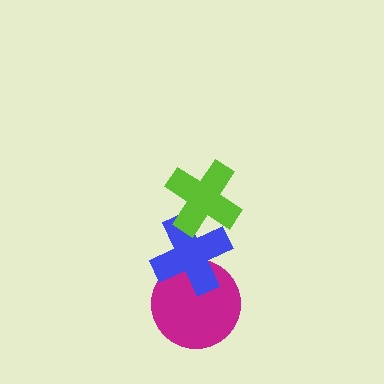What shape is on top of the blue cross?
The lime cross is on top of the blue cross.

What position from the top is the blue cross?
The blue cross is 2nd from the top.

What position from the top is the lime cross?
The lime cross is 1st from the top.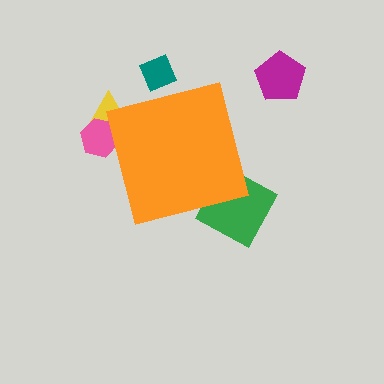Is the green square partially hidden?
Yes, the green square is partially hidden behind the orange square.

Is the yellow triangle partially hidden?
Yes, the yellow triangle is partially hidden behind the orange square.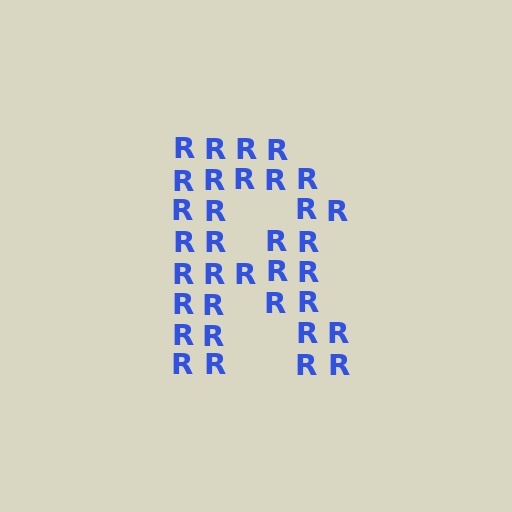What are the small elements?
The small elements are letter R's.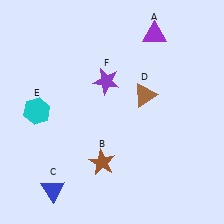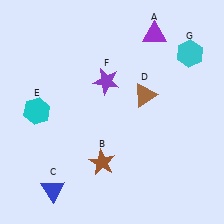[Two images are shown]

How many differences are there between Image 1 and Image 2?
There is 1 difference between the two images.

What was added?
A cyan hexagon (G) was added in Image 2.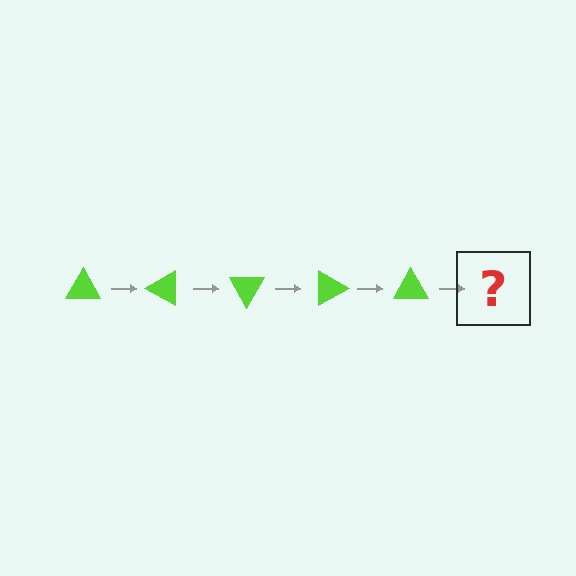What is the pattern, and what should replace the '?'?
The pattern is that the triangle rotates 30 degrees each step. The '?' should be a lime triangle rotated 150 degrees.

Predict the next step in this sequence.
The next step is a lime triangle rotated 150 degrees.